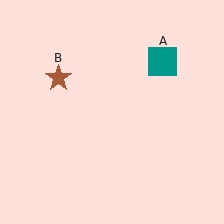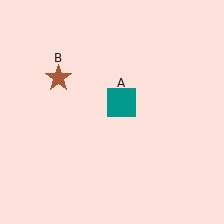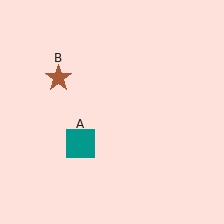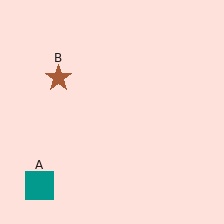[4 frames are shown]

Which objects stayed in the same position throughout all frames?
Brown star (object B) remained stationary.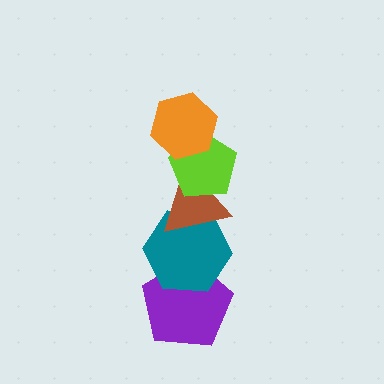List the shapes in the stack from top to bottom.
From top to bottom: the orange hexagon, the lime pentagon, the brown triangle, the teal hexagon, the purple pentagon.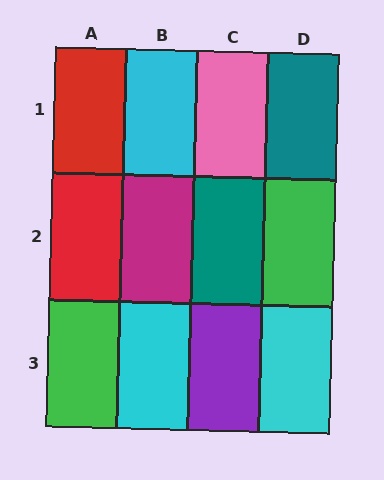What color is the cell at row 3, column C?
Purple.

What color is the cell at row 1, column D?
Teal.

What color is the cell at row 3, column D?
Cyan.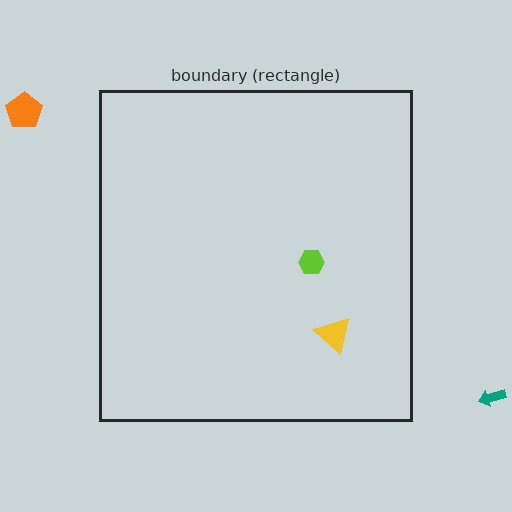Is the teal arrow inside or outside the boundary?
Outside.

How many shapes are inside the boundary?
2 inside, 2 outside.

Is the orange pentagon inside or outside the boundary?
Outside.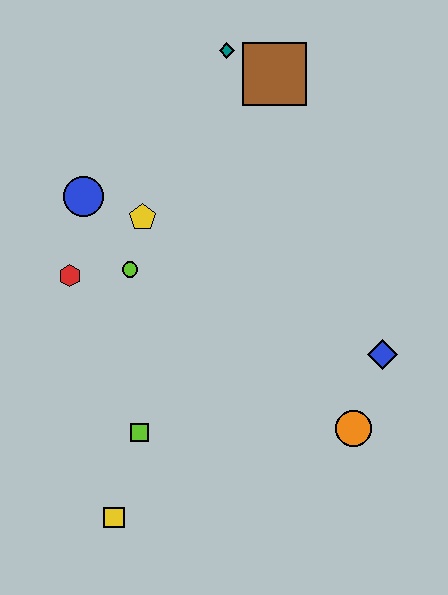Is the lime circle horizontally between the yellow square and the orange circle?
Yes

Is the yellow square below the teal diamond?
Yes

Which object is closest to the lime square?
The yellow square is closest to the lime square.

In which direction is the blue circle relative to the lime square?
The blue circle is above the lime square.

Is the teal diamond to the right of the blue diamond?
No